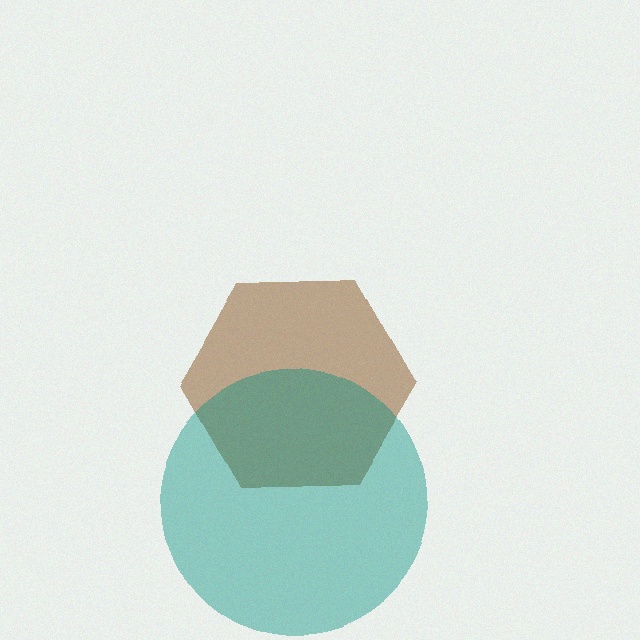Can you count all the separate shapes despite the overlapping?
Yes, there are 2 separate shapes.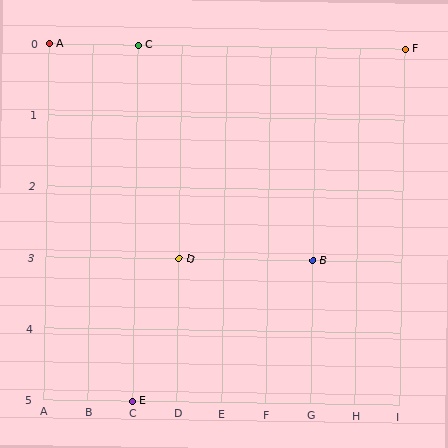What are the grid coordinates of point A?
Point A is at grid coordinates (A, 0).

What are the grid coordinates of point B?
Point B is at grid coordinates (G, 3).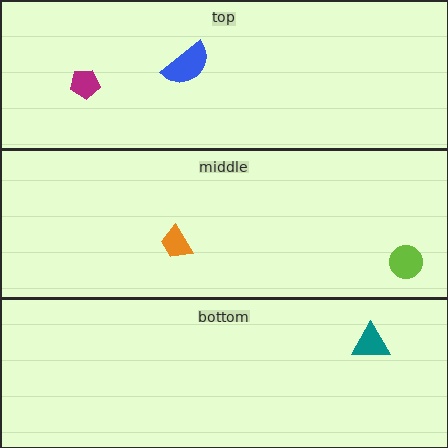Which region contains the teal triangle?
The bottom region.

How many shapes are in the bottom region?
1.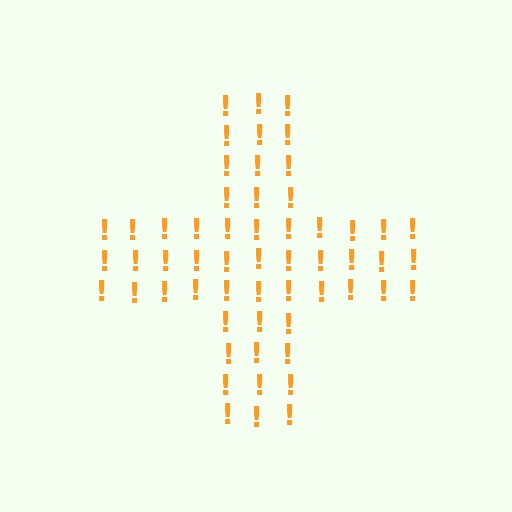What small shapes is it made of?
It is made of small exclamation marks.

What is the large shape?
The large shape is a cross.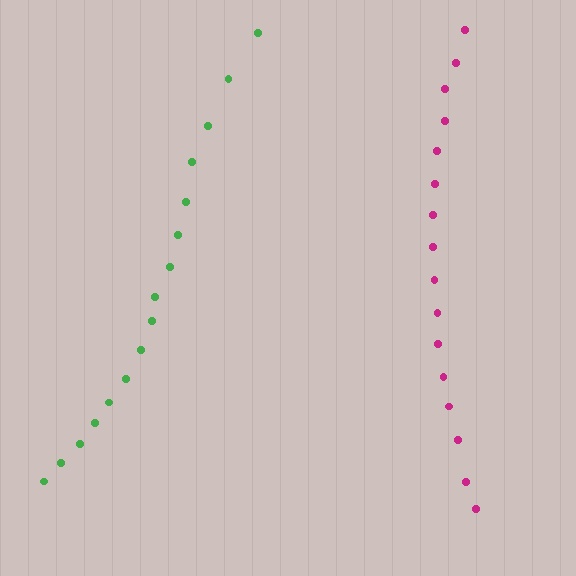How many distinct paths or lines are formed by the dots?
There are 2 distinct paths.